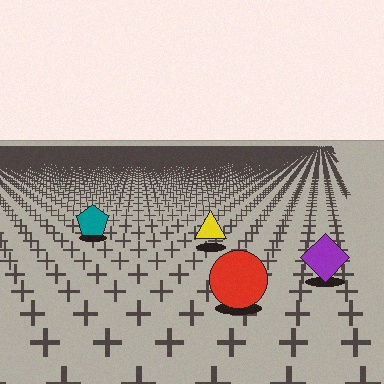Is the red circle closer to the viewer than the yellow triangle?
Yes. The red circle is closer — you can tell from the texture gradient: the ground texture is coarser near it.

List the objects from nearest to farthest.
From nearest to farthest: the red circle, the purple diamond, the yellow triangle, the teal pentagon.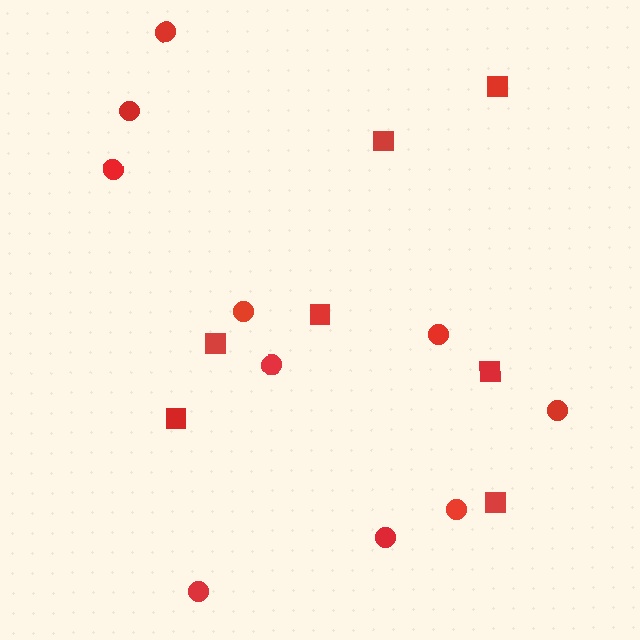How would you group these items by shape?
There are 2 groups: one group of squares (7) and one group of circles (10).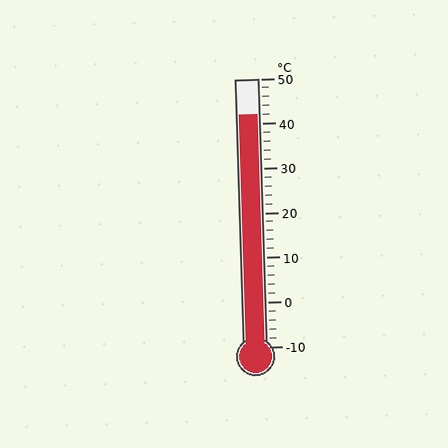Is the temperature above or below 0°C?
The temperature is above 0°C.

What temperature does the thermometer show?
The thermometer shows approximately 42°C.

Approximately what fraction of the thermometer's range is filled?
The thermometer is filled to approximately 85% of its range.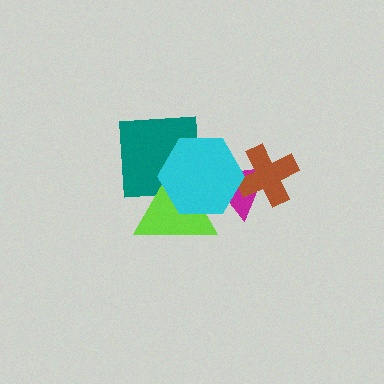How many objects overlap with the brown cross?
2 objects overlap with the brown cross.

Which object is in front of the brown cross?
The cyan hexagon is in front of the brown cross.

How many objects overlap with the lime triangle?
3 objects overlap with the lime triangle.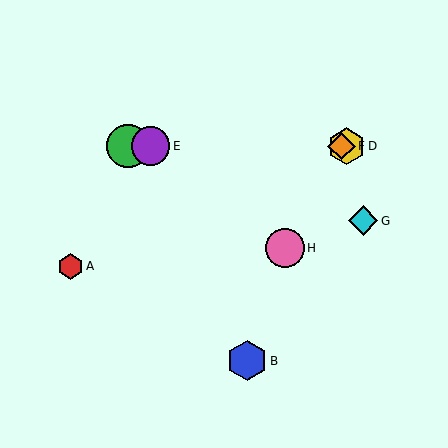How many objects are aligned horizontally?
4 objects (C, D, E, F) are aligned horizontally.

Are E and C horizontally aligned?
Yes, both are at y≈146.